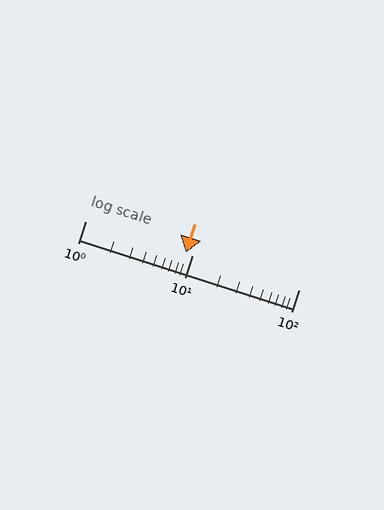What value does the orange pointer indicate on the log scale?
The pointer indicates approximately 8.7.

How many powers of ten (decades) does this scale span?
The scale spans 2 decades, from 1 to 100.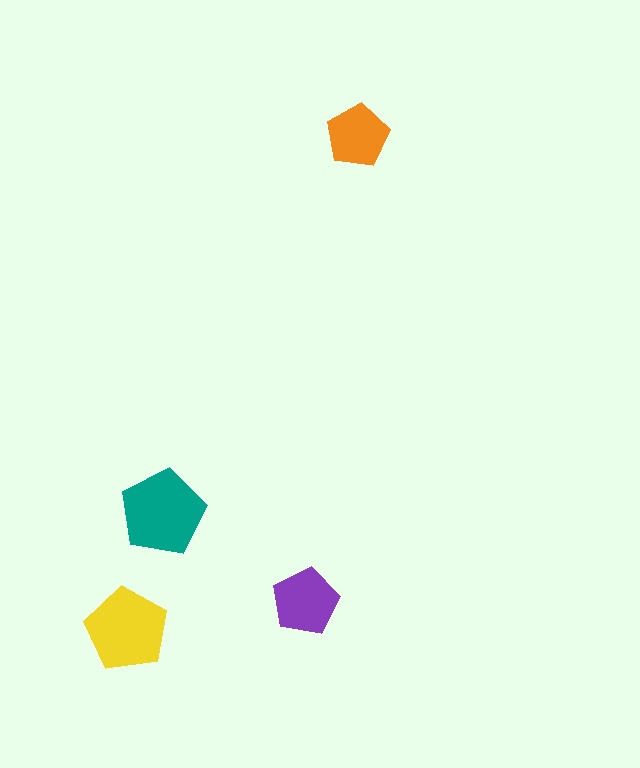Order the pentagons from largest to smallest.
the teal one, the yellow one, the purple one, the orange one.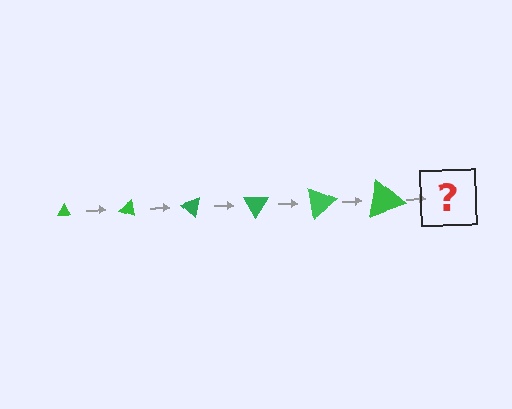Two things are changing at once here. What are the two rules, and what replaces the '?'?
The two rules are that the triangle grows larger each step and it rotates 20 degrees each step. The '?' should be a triangle, larger than the previous one and rotated 120 degrees from the start.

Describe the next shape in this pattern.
It should be a triangle, larger than the previous one and rotated 120 degrees from the start.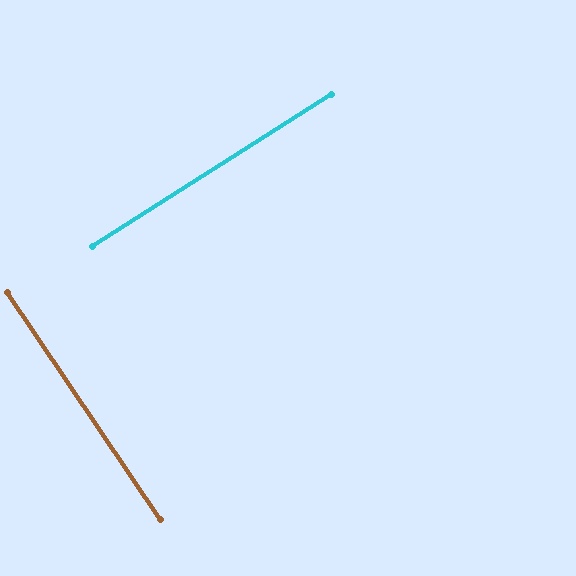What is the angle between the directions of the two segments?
Approximately 88 degrees.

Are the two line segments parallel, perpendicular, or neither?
Perpendicular — they meet at approximately 88°.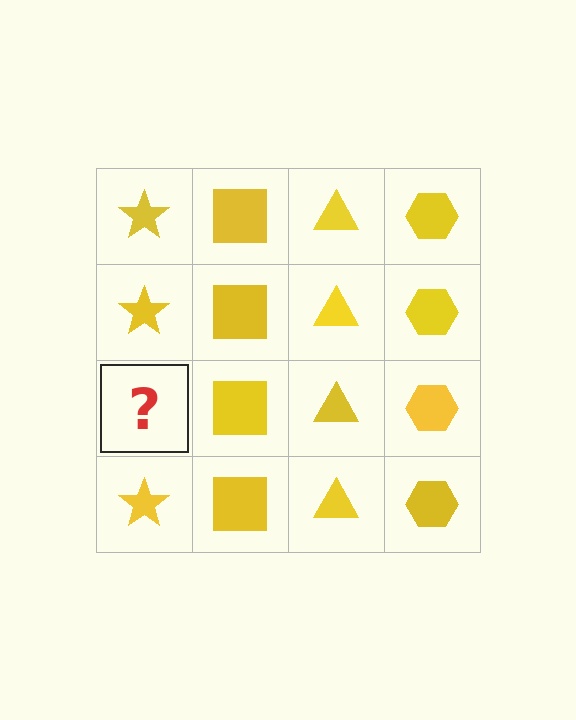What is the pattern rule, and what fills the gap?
The rule is that each column has a consistent shape. The gap should be filled with a yellow star.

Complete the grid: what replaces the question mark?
The question mark should be replaced with a yellow star.